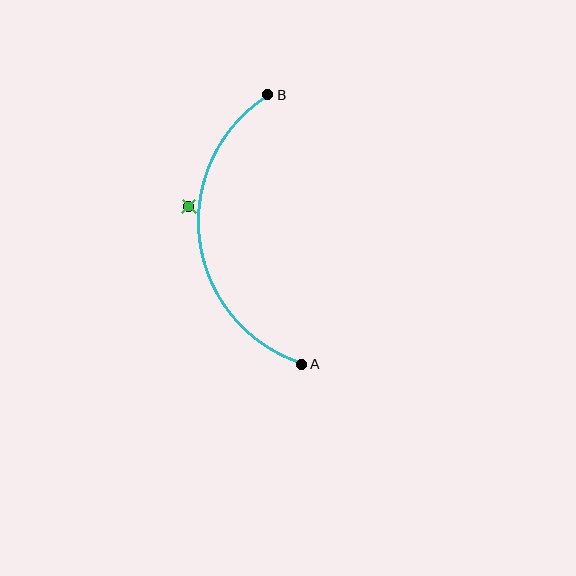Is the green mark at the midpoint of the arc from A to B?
No — the green mark does not lie on the arc at all. It sits slightly outside the curve.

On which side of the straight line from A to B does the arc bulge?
The arc bulges to the left of the straight line connecting A and B.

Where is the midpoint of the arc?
The arc midpoint is the point on the curve farthest from the straight line joining A and B. It sits to the left of that line.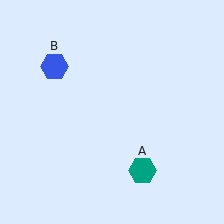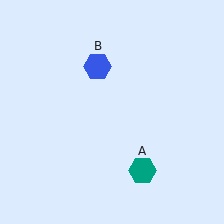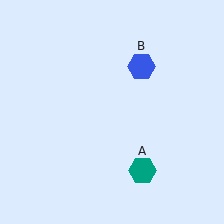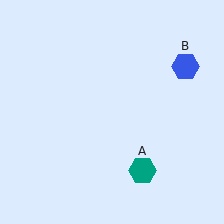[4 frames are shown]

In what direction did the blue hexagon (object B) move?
The blue hexagon (object B) moved right.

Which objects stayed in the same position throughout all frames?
Teal hexagon (object A) remained stationary.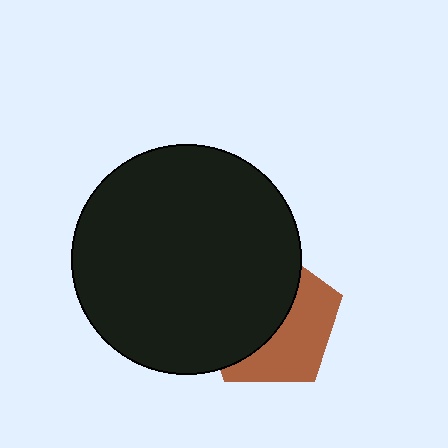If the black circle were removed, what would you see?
You would see the complete brown pentagon.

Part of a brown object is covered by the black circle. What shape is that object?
It is a pentagon.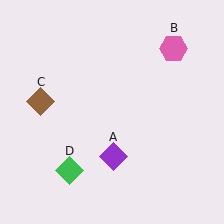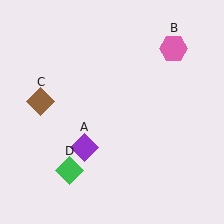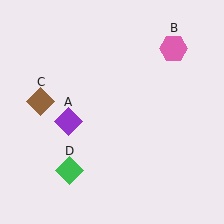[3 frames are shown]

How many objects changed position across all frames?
1 object changed position: purple diamond (object A).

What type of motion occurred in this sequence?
The purple diamond (object A) rotated clockwise around the center of the scene.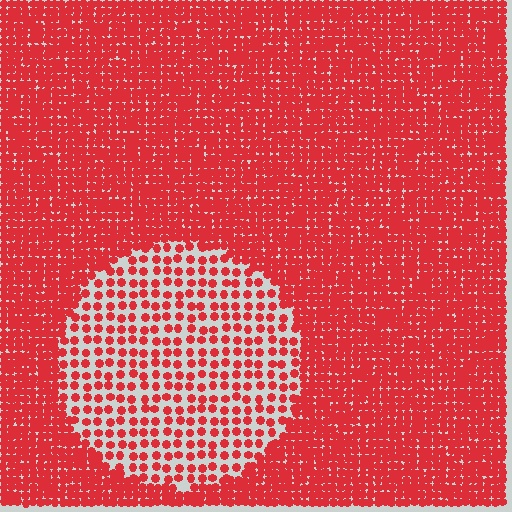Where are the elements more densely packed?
The elements are more densely packed outside the circle boundary.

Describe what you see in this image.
The image contains small red elements arranged at two different densities. A circle-shaped region is visible where the elements are less densely packed than the surrounding area.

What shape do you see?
I see a circle.